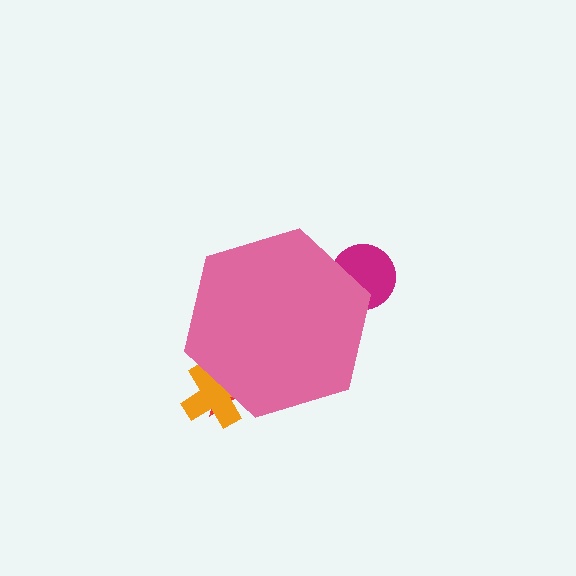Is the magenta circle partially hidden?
Yes, the magenta circle is partially hidden behind the pink hexagon.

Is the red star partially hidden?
Yes, the red star is partially hidden behind the pink hexagon.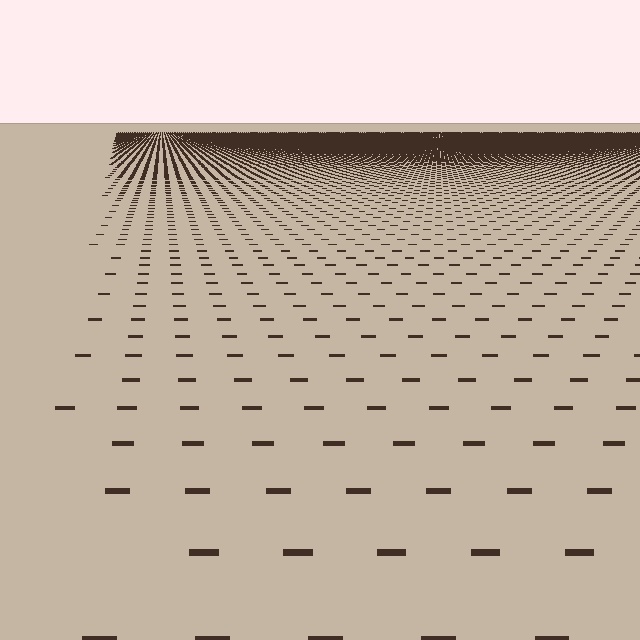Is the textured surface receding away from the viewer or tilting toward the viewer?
The surface is receding away from the viewer. Texture elements get smaller and denser toward the top.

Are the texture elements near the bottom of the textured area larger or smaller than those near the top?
Larger. Near the bottom, elements are closer to the viewer and appear at a bigger on-screen size.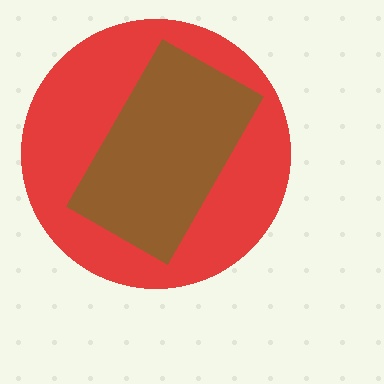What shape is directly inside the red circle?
The brown rectangle.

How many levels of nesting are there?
2.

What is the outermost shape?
The red circle.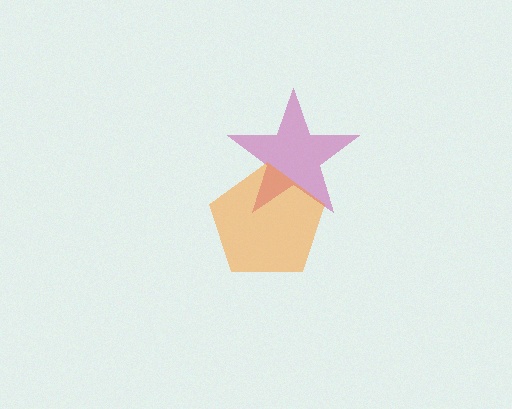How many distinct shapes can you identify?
There are 2 distinct shapes: a magenta star, an orange pentagon.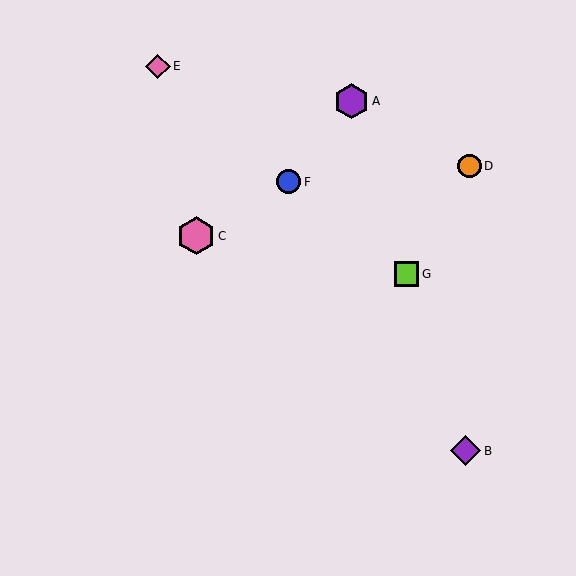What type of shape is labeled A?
Shape A is a purple hexagon.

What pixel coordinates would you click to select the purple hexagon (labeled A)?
Click at (352, 101) to select the purple hexagon A.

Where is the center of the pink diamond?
The center of the pink diamond is at (158, 66).